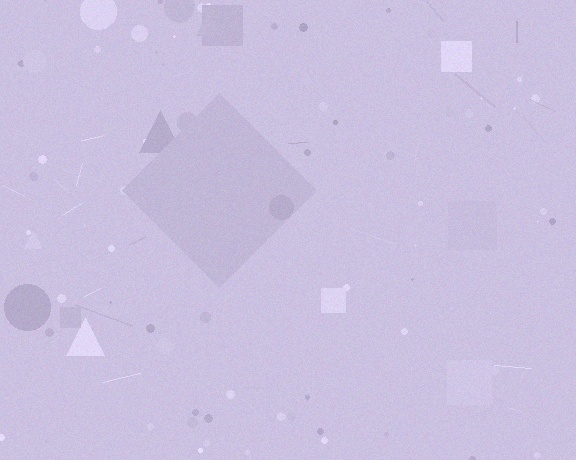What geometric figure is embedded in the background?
A diamond is embedded in the background.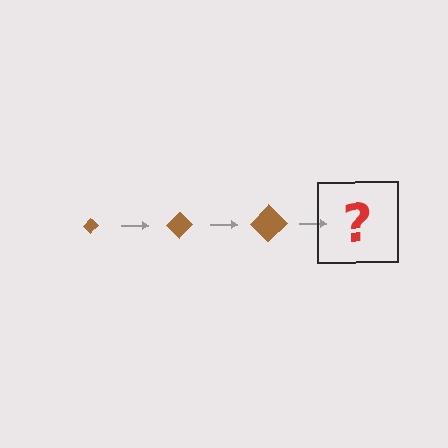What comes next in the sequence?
The next element should be a brown diamond, larger than the previous one.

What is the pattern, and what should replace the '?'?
The pattern is that the diamond gets progressively larger each step. The '?' should be a brown diamond, larger than the previous one.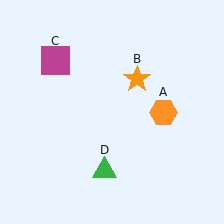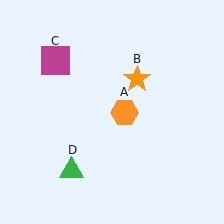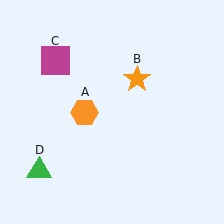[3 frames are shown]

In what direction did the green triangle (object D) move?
The green triangle (object D) moved left.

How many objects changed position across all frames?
2 objects changed position: orange hexagon (object A), green triangle (object D).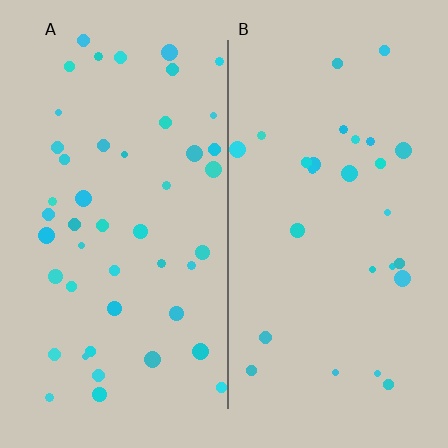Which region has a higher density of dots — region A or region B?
A (the left).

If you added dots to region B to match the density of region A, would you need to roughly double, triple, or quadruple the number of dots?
Approximately double.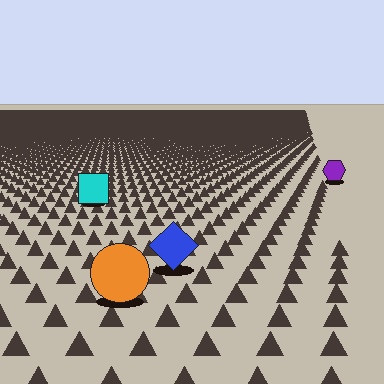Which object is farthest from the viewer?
The purple hexagon is farthest from the viewer. It appears smaller and the ground texture around it is denser.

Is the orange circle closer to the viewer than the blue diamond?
Yes. The orange circle is closer — you can tell from the texture gradient: the ground texture is coarser near it.